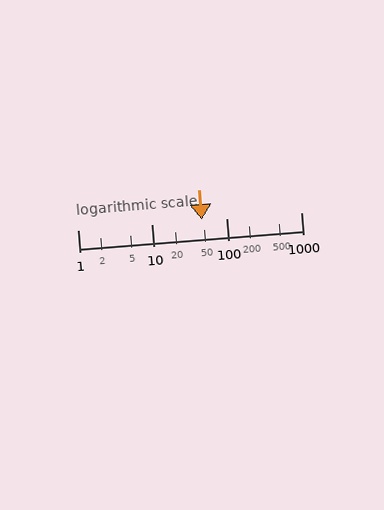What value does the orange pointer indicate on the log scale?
The pointer indicates approximately 46.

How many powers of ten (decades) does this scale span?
The scale spans 3 decades, from 1 to 1000.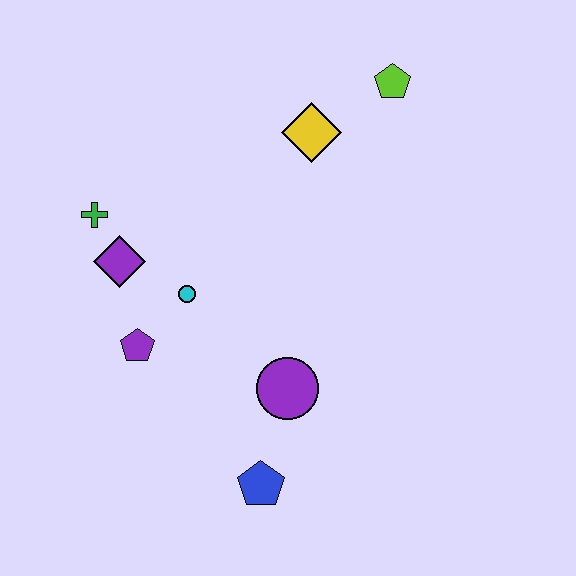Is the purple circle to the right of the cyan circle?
Yes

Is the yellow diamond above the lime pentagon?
No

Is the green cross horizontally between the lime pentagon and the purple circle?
No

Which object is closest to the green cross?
The purple diamond is closest to the green cross.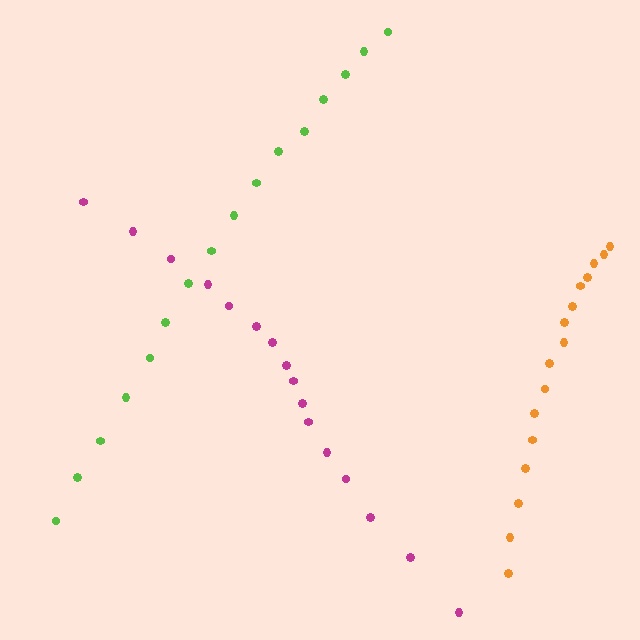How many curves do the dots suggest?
There are 3 distinct paths.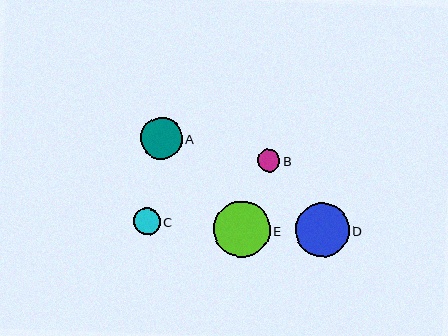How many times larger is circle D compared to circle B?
Circle D is approximately 2.4 times the size of circle B.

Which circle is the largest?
Circle E is the largest with a size of approximately 57 pixels.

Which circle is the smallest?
Circle B is the smallest with a size of approximately 22 pixels.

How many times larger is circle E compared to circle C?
Circle E is approximately 2.1 times the size of circle C.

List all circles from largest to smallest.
From largest to smallest: E, D, A, C, B.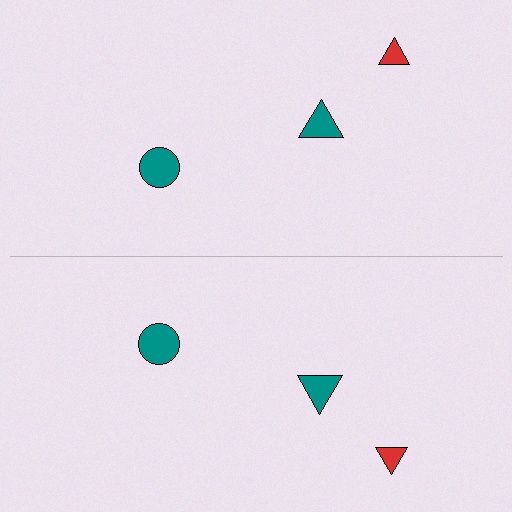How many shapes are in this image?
There are 6 shapes in this image.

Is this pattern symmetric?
Yes, this pattern has bilateral (reflection) symmetry.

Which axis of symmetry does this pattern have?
The pattern has a horizontal axis of symmetry running through the center of the image.